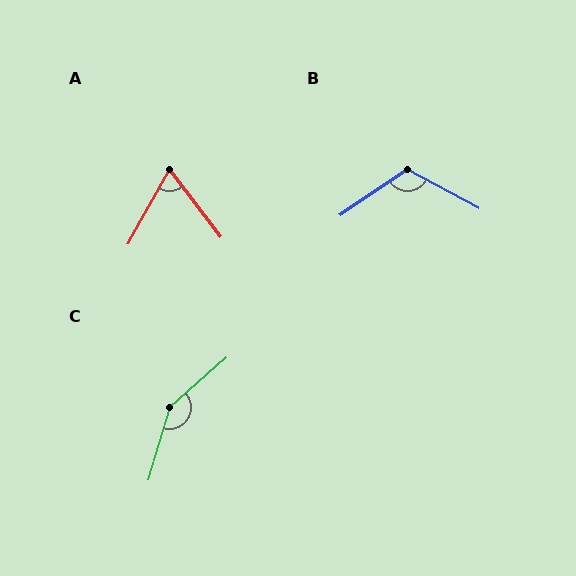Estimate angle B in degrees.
Approximately 118 degrees.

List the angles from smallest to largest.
A (66°), B (118°), C (148°).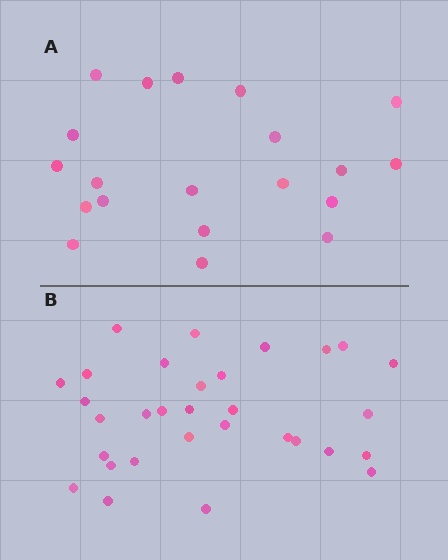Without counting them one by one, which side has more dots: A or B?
Region B (the bottom region) has more dots.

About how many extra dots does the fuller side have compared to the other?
Region B has roughly 12 or so more dots than region A.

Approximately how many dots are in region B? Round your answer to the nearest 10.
About 30 dots. (The exact count is 31, which rounds to 30.)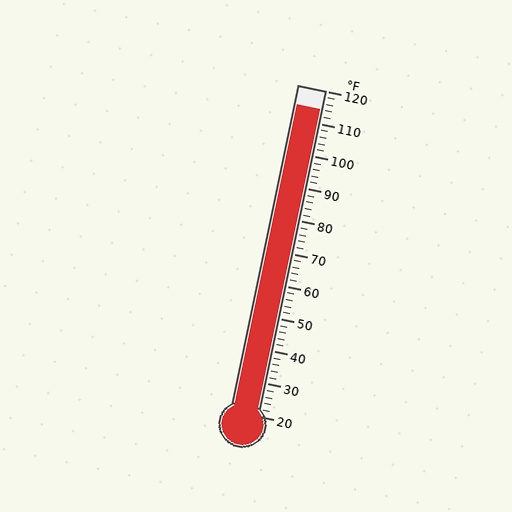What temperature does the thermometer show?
The thermometer shows approximately 114°F.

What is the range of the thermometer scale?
The thermometer scale ranges from 20°F to 120°F.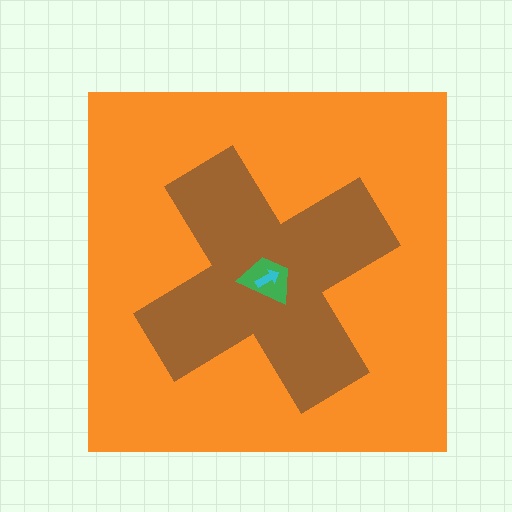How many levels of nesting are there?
4.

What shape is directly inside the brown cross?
The green trapezoid.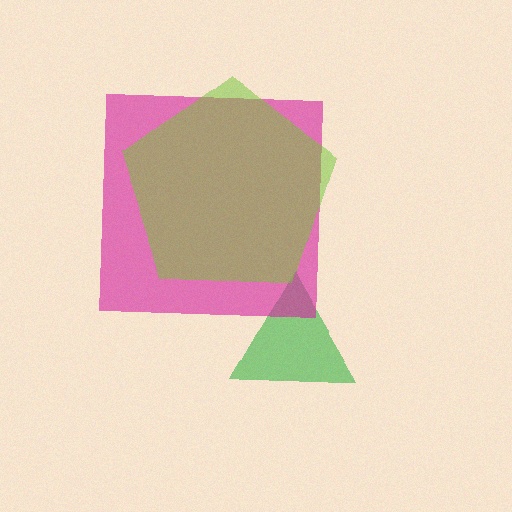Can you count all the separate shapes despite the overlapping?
Yes, there are 3 separate shapes.